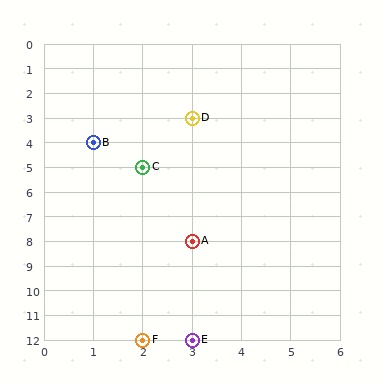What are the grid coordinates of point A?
Point A is at grid coordinates (3, 8).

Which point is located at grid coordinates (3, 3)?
Point D is at (3, 3).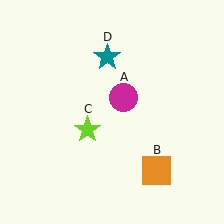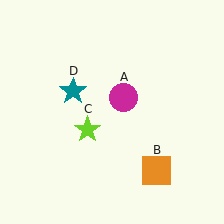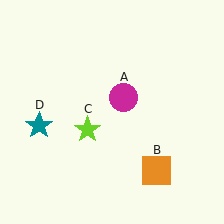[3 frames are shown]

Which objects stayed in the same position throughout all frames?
Magenta circle (object A) and orange square (object B) and lime star (object C) remained stationary.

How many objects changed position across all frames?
1 object changed position: teal star (object D).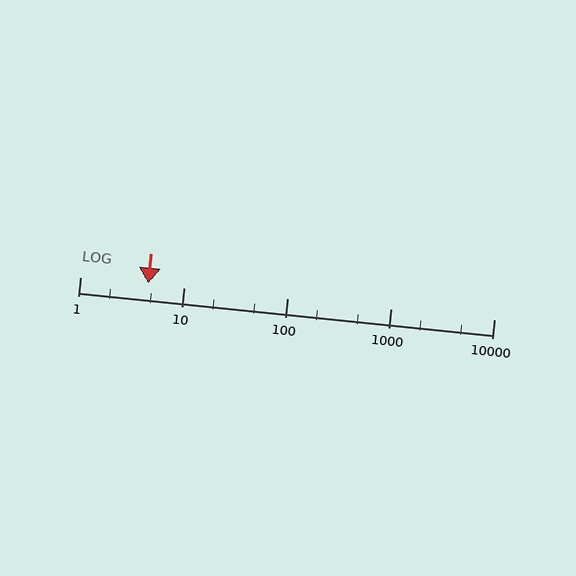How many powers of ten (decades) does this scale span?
The scale spans 4 decades, from 1 to 10000.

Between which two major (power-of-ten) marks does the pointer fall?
The pointer is between 1 and 10.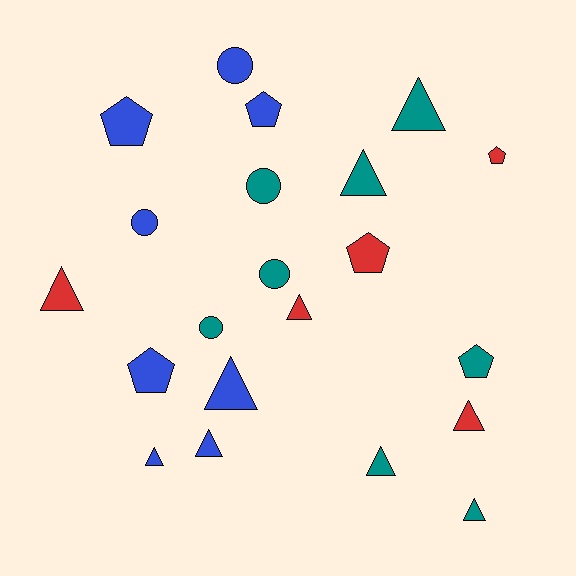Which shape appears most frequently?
Triangle, with 10 objects.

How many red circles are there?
There are no red circles.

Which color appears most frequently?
Teal, with 8 objects.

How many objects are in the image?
There are 21 objects.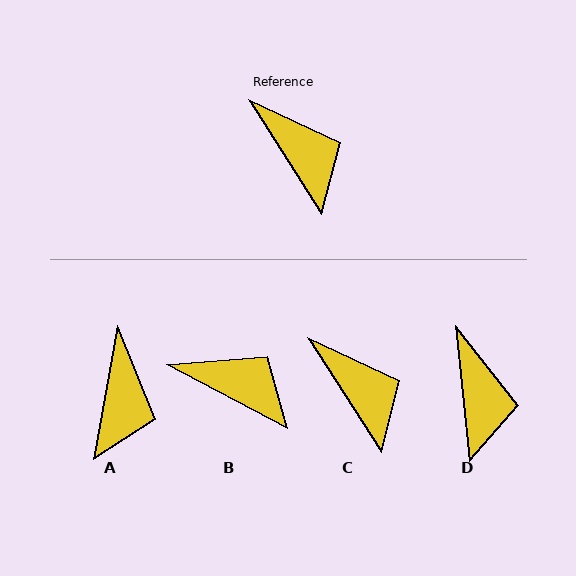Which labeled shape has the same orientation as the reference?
C.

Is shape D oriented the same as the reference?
No, it is off by about 27 degrees.